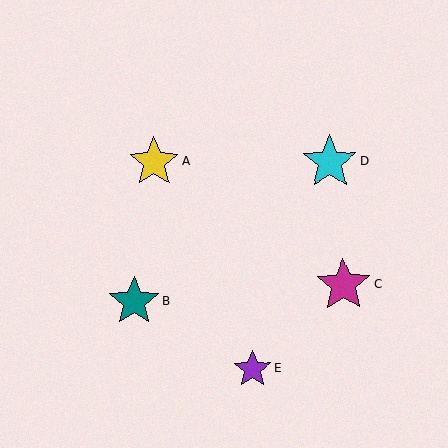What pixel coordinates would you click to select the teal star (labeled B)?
Click at (134, 302) to select the teal star B.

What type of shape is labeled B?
Shape B is a teal star.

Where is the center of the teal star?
The center of the teal star is at (134, 302).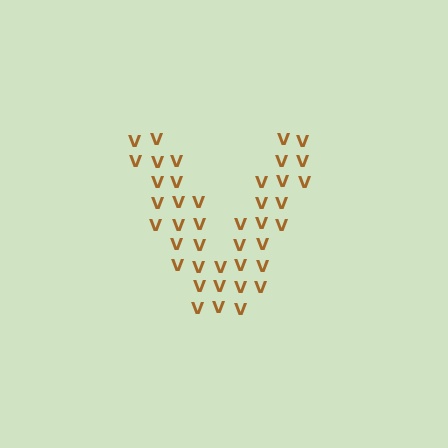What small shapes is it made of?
It is made of small letter V's.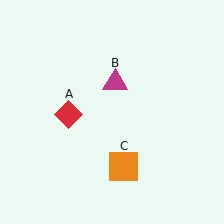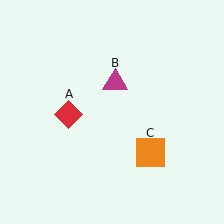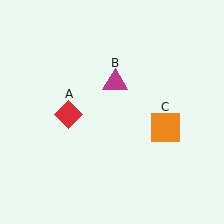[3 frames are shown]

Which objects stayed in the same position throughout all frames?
Red diamond (object A) and magenta triangle (object B) remained stationary.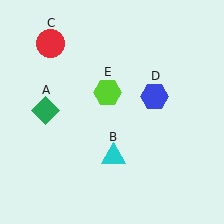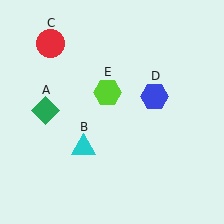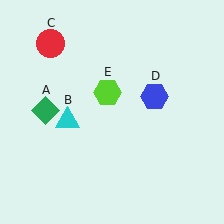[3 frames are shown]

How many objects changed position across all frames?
1 object changed position: cyan triangle (object B).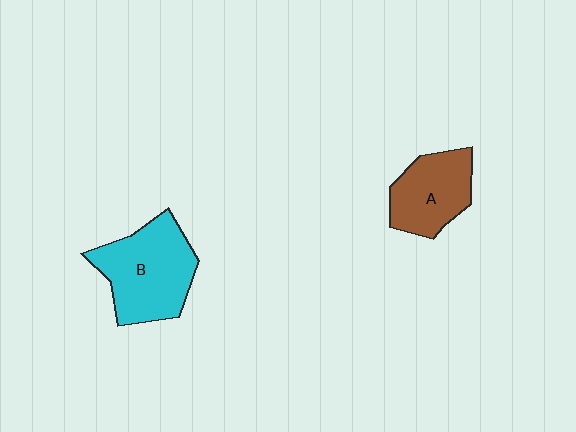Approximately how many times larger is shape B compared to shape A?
Approximately 1.4 times.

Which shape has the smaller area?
Shape A (brown).